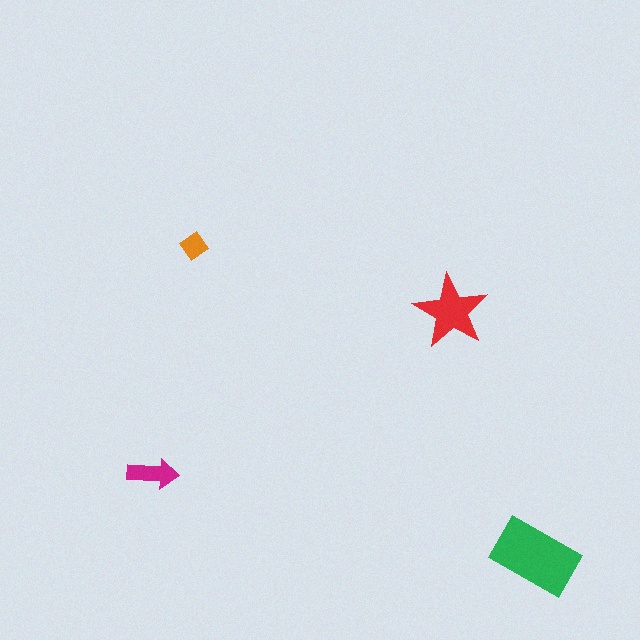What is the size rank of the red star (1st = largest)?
2nd.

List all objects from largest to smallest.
The green rectangle, the red star, the magenta arrow, the orange diamond.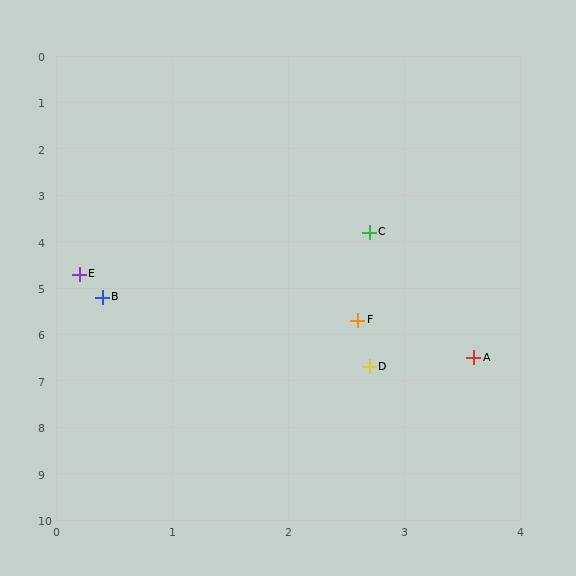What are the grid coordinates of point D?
Point D is at approximately (2.7, 6.7).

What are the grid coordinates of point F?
Point F is at approximately (2.6, 5.7).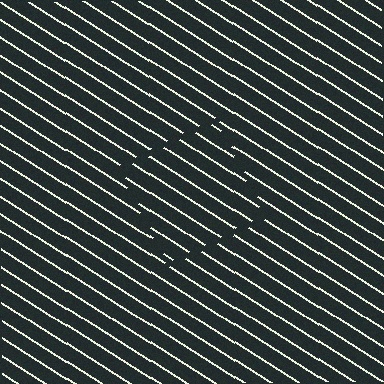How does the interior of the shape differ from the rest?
The interior of the shape contains the same grating, shifted by half a period — the contour is defined by the phase discontinuity where line-ends from the inner and outer gratings abut.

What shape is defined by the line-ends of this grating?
An illusory square. The interior of the shape contains the same grating, shifted by half a period — the contour is defined by the phase discontinuity where line-ends from the inner and outer gratings abut.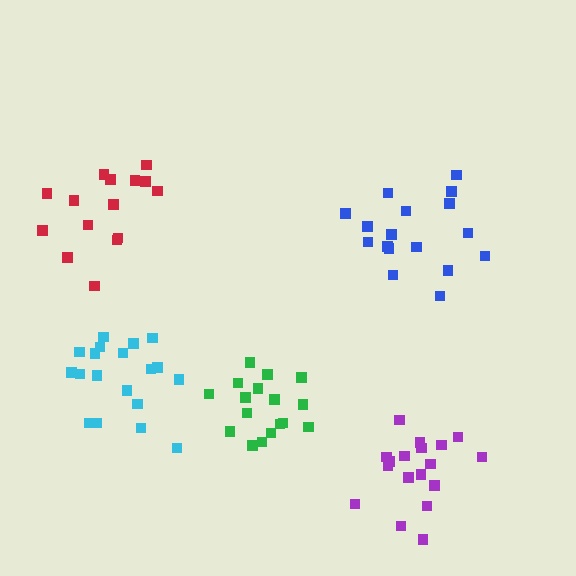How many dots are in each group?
Group 1: 15 dots, Group 2: 17 dots, Group 3: 17 dots, Group 4: 18 dots, Group 5: 19 dots (86 total).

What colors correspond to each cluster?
The clusters are colored: red, green, blue, purple, cyan.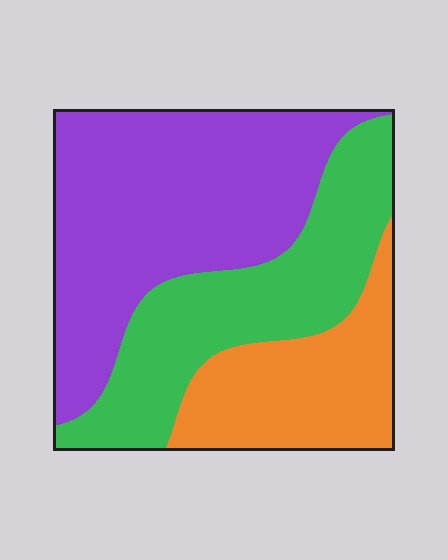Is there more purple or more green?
Purple.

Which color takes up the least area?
Orange, at roughly 25%.